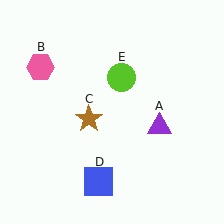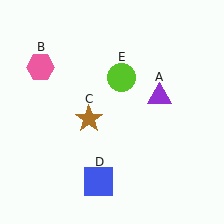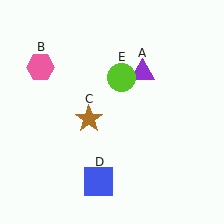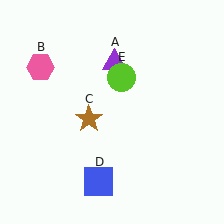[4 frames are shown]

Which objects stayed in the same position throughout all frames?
Pink hexagon (object B) and brown star (object C) and blue square (object D) and lime circle (object E) remained stationary.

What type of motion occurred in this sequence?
The purple triangle (object A) rotated counterclockwise around the center of the scene.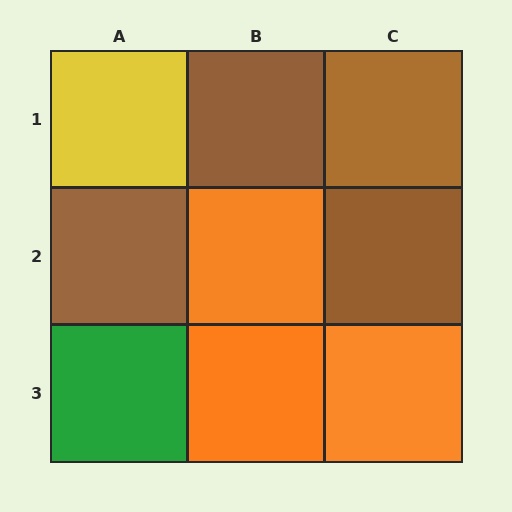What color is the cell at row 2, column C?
Brown.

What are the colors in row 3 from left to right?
Green, orange, orange.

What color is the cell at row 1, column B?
Brown.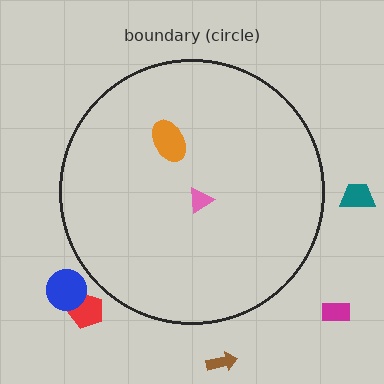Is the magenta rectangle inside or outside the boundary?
Outside.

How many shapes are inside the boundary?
2 inside, 5 outside.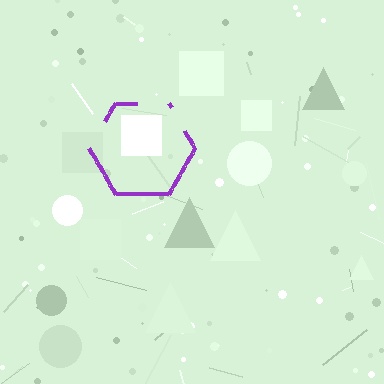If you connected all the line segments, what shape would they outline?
They would outline a hexagon.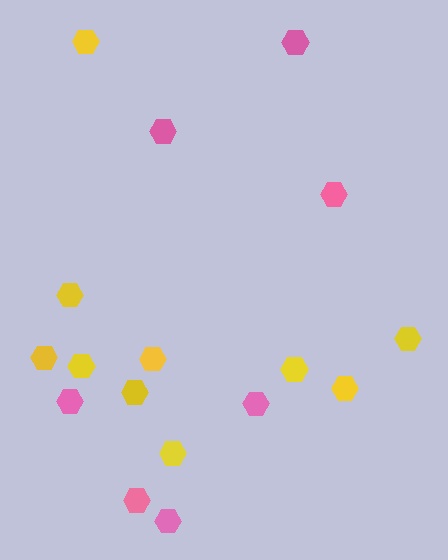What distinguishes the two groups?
There are 2 groups: one group of pink hexagons (7) and one group of yellow hexagons (10).